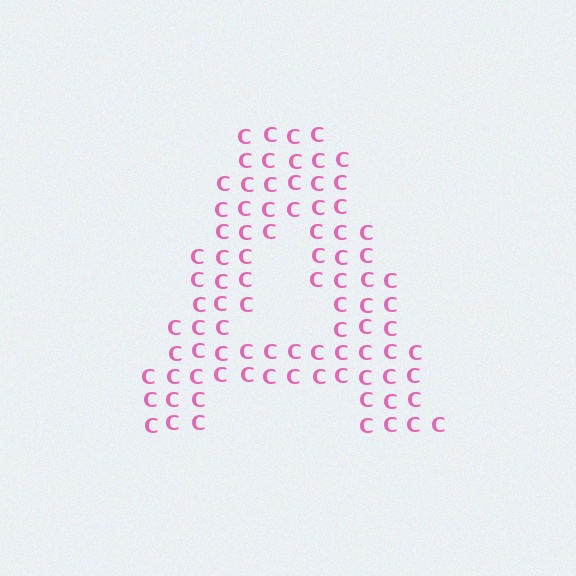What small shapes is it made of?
It is made of small letter C's.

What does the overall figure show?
The overall figure shows the letter A.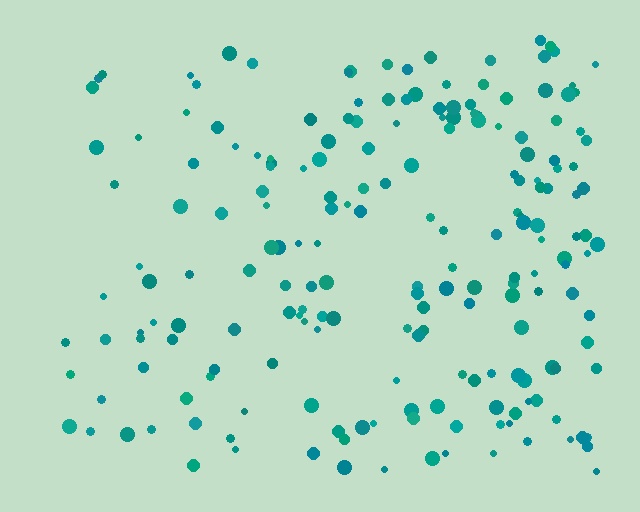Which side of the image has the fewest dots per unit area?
The left.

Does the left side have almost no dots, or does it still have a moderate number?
Still a moderate number, just noticeably fewer than the right.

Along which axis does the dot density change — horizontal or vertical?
Horizontal.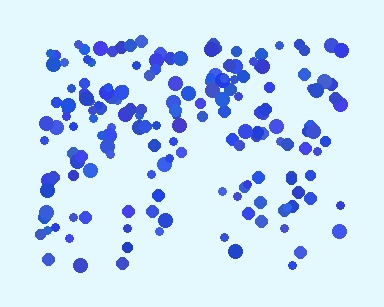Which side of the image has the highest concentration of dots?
The top.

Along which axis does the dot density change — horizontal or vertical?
Vertical.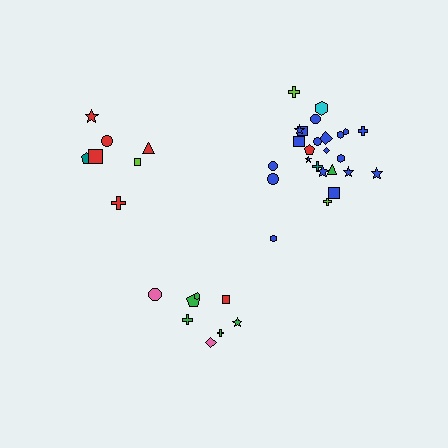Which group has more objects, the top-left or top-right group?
The top-right group.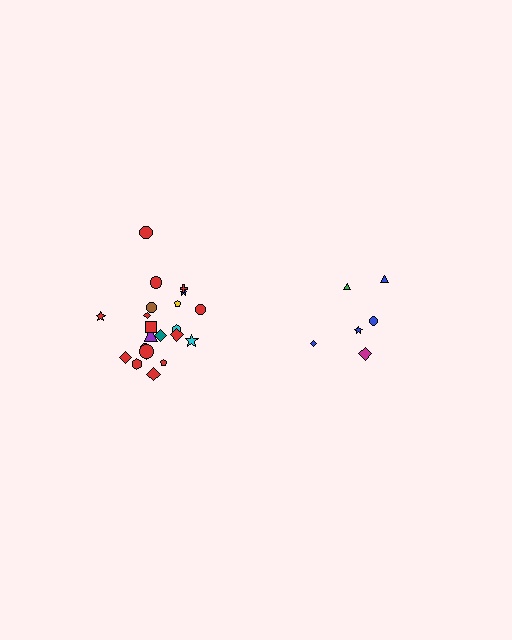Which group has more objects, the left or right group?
The left group.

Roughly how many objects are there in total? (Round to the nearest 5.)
Roughly 30 objects in total.